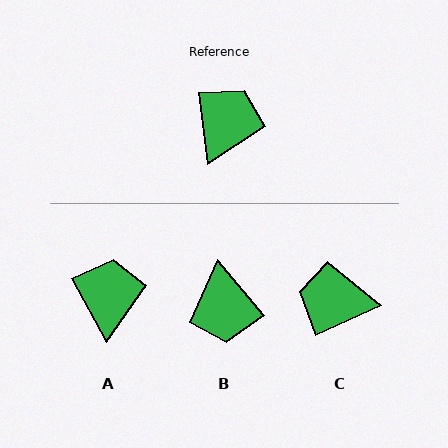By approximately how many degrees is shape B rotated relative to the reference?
Approximately 148 degrees clockwise.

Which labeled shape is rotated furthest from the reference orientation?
B, about 148 degrees away.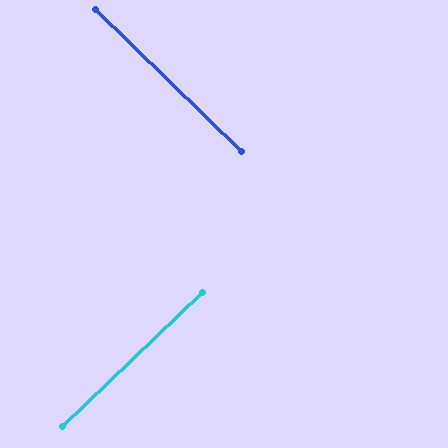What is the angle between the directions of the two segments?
Approximately 88 degrees.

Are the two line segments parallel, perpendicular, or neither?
Perpendicular — they meet at approximately 88°.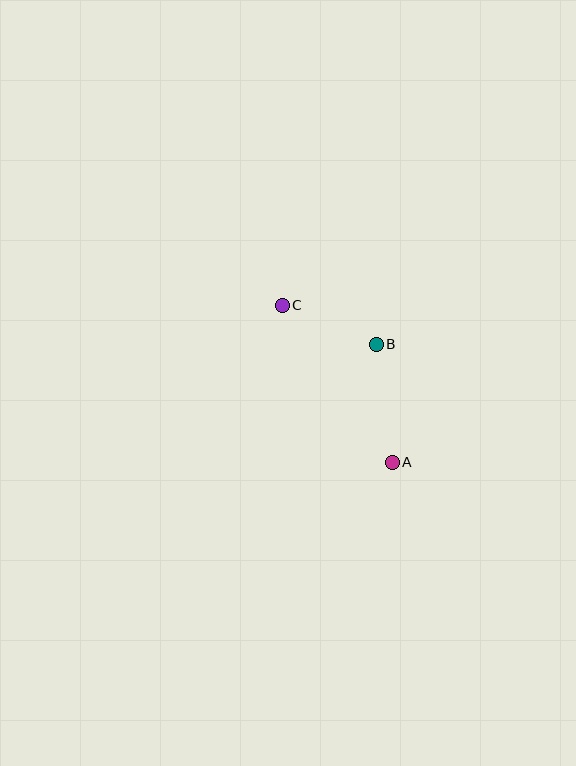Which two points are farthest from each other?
Points A and C are farthest from each other.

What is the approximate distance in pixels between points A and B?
The distance between A and B is approximately 119 pixels.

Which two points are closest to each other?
Points B and C are closest to each other.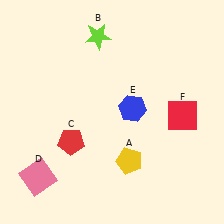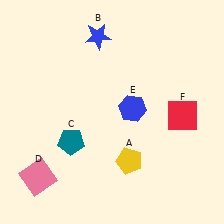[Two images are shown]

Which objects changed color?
B changed from lime to blue. C changed from red to teal.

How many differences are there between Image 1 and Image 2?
There are 2 differences between the two images.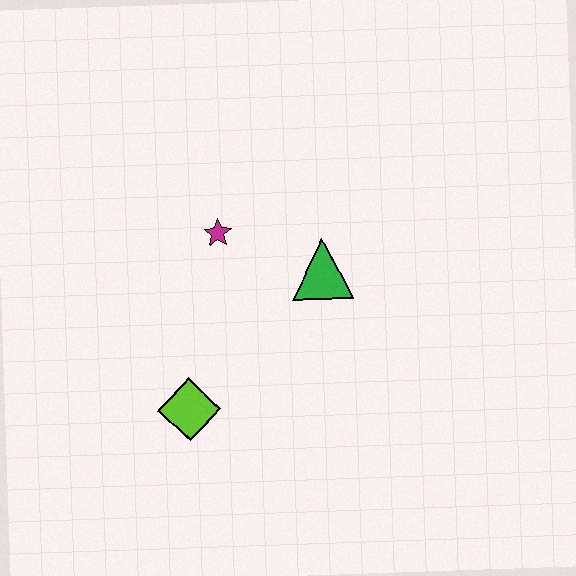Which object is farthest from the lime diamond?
The green triangle is farthest from the lime diamond.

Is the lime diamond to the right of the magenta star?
No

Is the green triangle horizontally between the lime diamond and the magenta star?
No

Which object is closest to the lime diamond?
The magenta star is closest to the lime diamond.